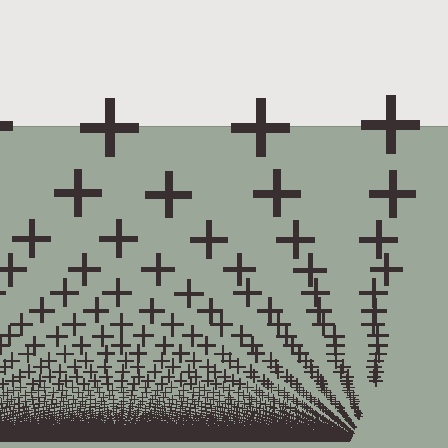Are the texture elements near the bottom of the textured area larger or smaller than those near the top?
Smaller. The gradient is inverted — elements near the bottom are smaller and denser.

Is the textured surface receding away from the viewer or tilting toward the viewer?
The surface appears to tilt toward the viewer. Texture elements get larger and sparser toward the top.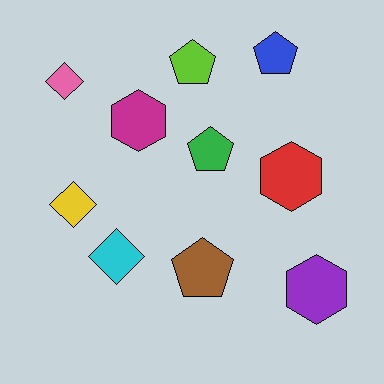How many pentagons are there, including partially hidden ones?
There are 4 pentagons.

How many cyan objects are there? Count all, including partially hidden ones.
There is 1 cyan object.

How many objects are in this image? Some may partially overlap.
There are 10 objects.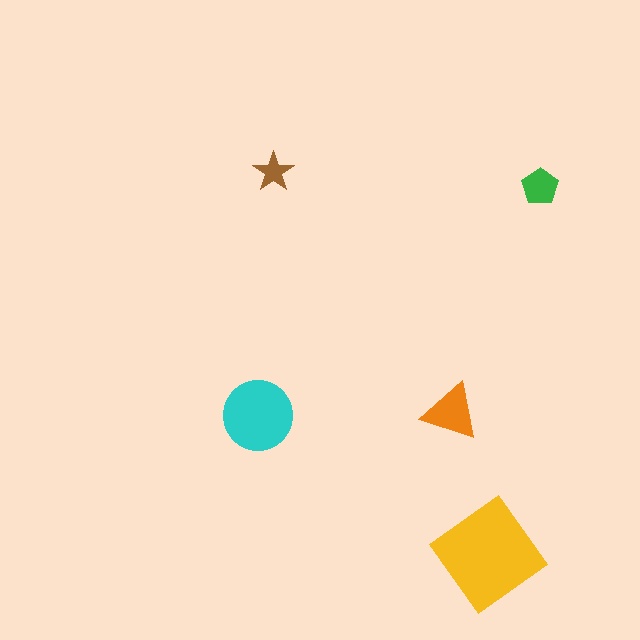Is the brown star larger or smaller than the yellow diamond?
Smaller.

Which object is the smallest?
The brown star.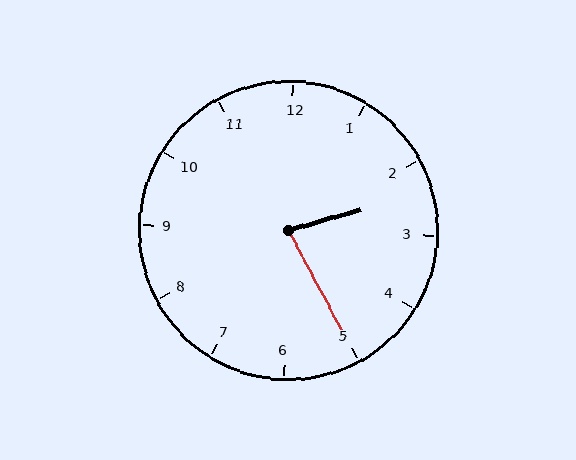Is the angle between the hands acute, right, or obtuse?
It is acute.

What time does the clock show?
2:25.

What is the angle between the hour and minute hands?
Approximately 78 degrees.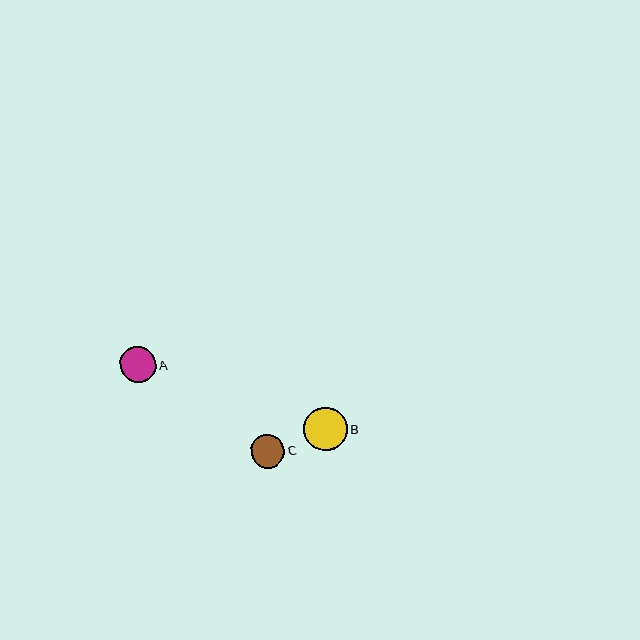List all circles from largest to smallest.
From largest to smallest: B, A, C.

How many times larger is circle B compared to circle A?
Circle B is approximately 1.2 times the size of circle A.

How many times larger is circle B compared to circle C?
Circle B is approximately 1.3 times the size of circle C.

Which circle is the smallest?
Circle C is the smallest with a size of approximately 33 pixels.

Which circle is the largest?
Circle B is the largest with a size of approximately 44 pixels.